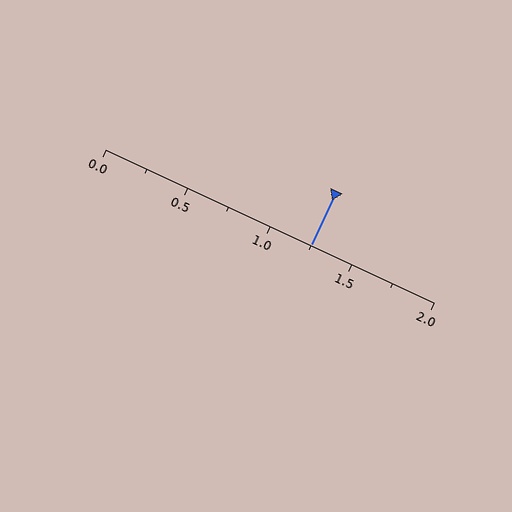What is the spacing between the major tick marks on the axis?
The major ticks are spaced 0.5 apart.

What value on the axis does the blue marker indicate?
The marker indicates approximately 1.25.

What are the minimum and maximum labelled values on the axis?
The axis runs from 0.0 to 2.0.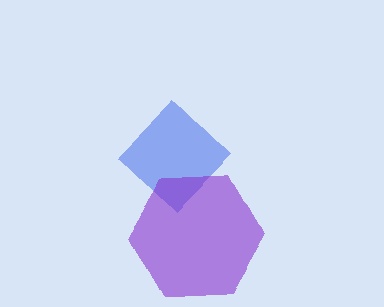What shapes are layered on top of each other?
The layered shapes are: a blue diamond, a purple hexagon.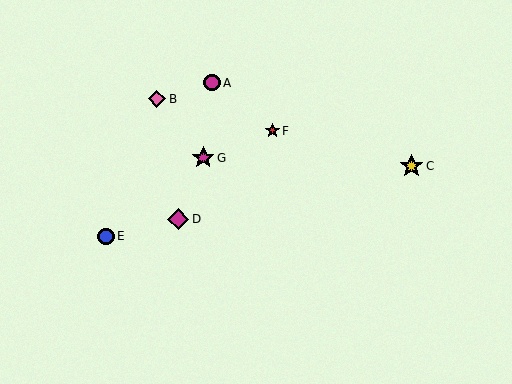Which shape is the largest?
The yellow star (labeled C) is the largest.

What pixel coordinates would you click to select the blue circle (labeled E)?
Click at (106, 236) to select the blue circle E.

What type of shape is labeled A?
Shape A is a magenta circle.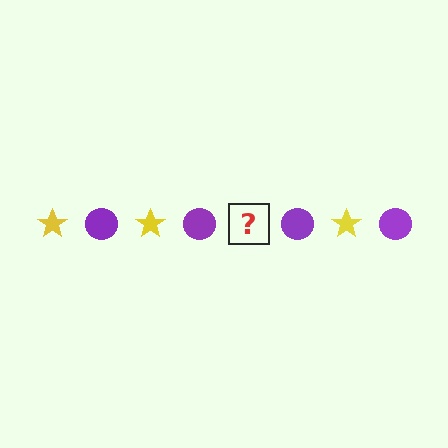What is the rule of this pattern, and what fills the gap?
The rule is that the pattern alternates between yellow star and purple circle. The gap should be filled with a yellow star.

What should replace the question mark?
The question mark should be replaced with a yellow star.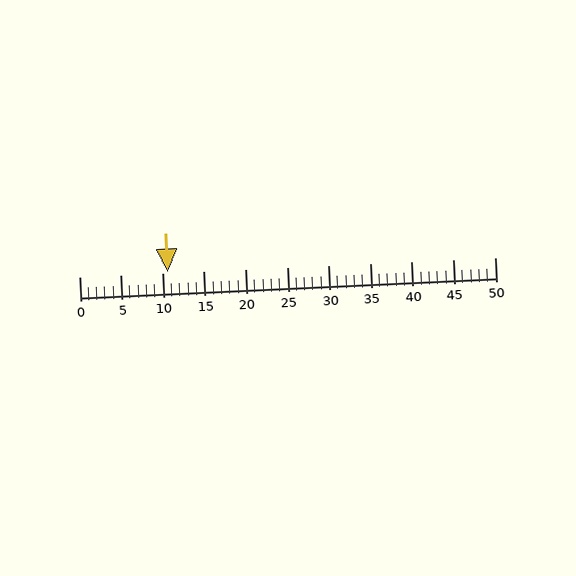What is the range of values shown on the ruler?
The ruler shows values from 0 to 50.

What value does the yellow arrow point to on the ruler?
The yellow arrow points to approximately 11.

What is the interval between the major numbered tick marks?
The major tick marks are spaced 5 units apart.